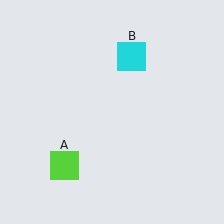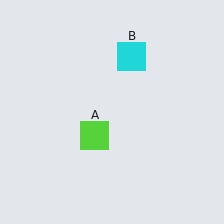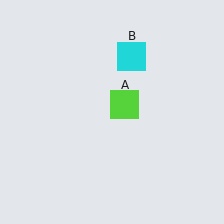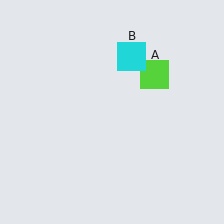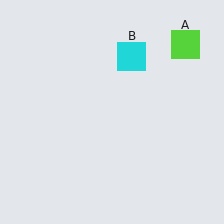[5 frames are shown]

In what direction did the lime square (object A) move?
The lime square (object A) moved up and to the right.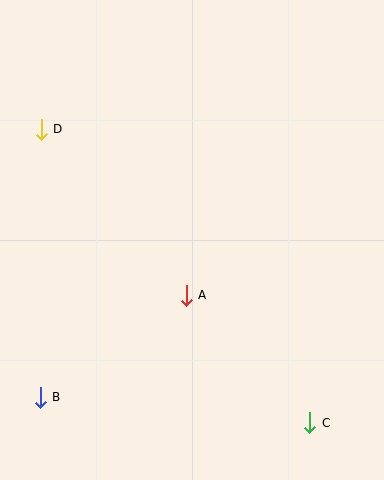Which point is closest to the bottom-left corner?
Point B is closest to the bottom-left corner.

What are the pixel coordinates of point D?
Point D is at (41, 129).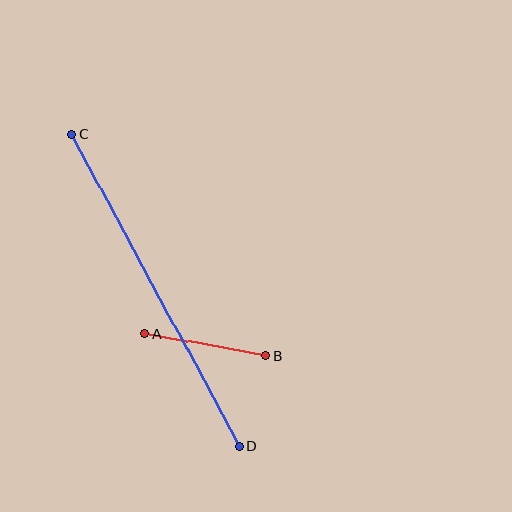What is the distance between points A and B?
The distance is approximately 123 pixels.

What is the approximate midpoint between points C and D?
The midpoint is at approximately (156, 290) pixels.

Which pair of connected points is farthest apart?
Points C and D are farthest apart.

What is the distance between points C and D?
The distance is approximately 354 pixels.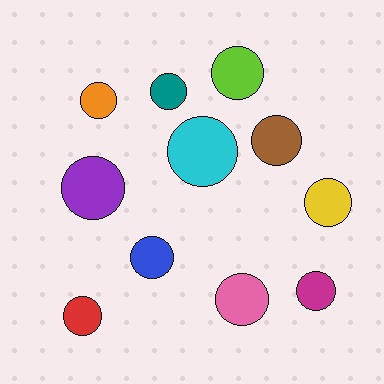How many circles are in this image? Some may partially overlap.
There are 11 circles.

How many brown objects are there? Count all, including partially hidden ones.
There is 1 brown object.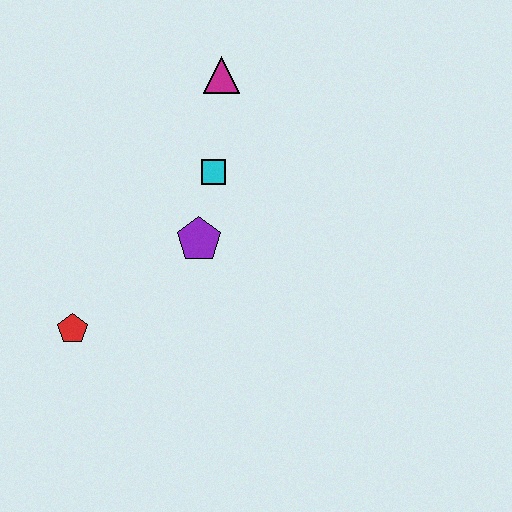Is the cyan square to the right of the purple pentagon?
Yes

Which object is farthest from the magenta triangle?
The red pentagon is farthest from the magenta triangle.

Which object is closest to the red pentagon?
The purple pentagon is closest to the red pentagon.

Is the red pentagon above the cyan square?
No